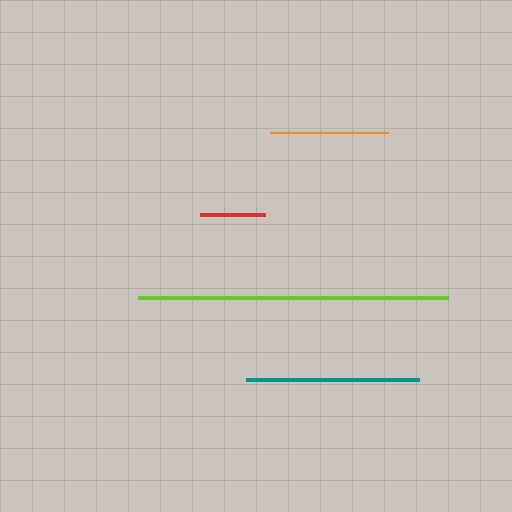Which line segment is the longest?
The lime line is the longest at approximately 310 pixels.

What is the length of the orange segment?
The orange segment is approximately 118 pixels long.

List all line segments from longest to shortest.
From longest to shortest: lime, teal, orange, red.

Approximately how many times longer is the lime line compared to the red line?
The lime line is approximately 4.8 times the length of the red line.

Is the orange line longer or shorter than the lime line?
The lime line is longer than the orange line.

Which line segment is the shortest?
The red line is the shortest at approximately 65 pixels.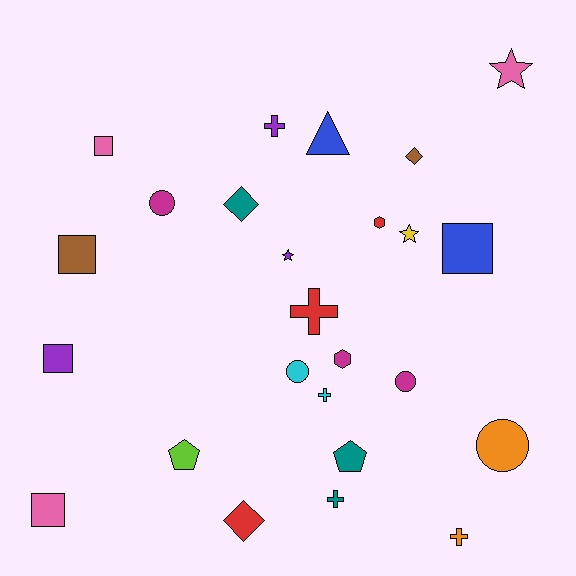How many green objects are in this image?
There are no green objects.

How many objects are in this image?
There are 25 objects.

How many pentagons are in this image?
There are 2 pentagons.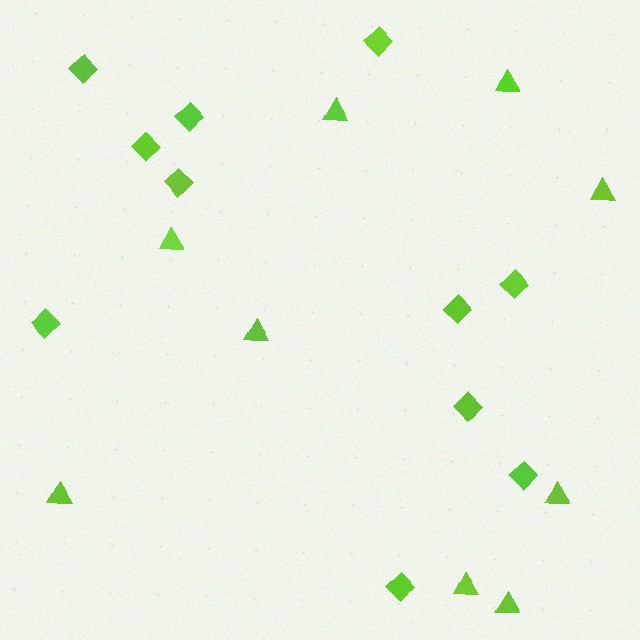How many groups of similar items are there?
There are 2 groups: one group of triangles (9) and one group of diamonds (11).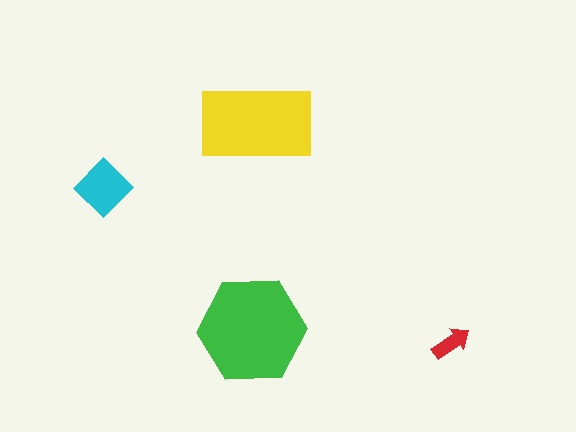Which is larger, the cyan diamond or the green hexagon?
The green hexagon.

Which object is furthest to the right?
The red arrow is rightmost.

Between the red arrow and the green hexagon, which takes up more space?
The green hexagon.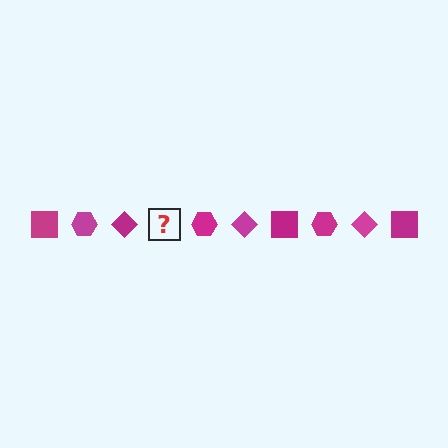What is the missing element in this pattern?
The missing element is a magenta square.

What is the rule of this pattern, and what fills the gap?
The rule is that the pattern cycles through square, hexagon, diamond shapes in magenta. The gap should be filled with a magenta square.